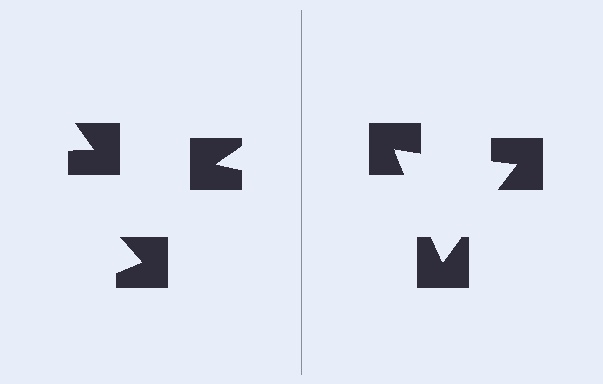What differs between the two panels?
The notched squares are positioned identically on both sides; only the wedge orientations differ. On the right they align to a triangle; on the left they are misaligned.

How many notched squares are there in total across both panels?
6 — 3 on each side.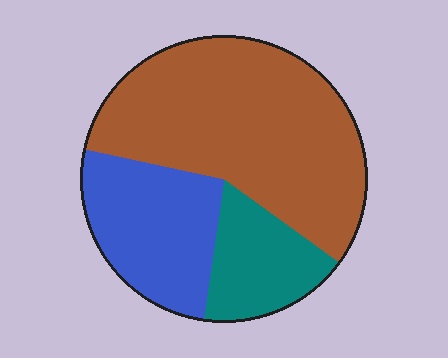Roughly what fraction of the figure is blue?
Blue covers 26% of the figure.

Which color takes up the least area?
Teal, at roughly 15%.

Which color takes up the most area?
Brown, at roughly 55%.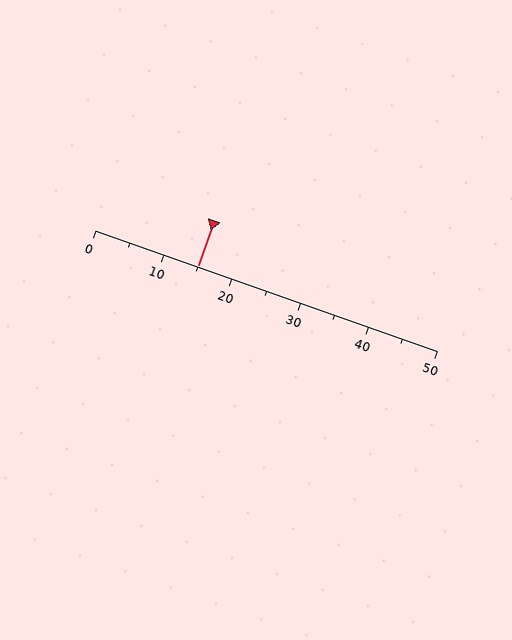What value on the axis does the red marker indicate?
The marker indicates approximately 15.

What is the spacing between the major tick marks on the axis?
The major ticks are spaced 10 apart.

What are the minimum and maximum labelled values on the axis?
The axis runs from 0 to 50.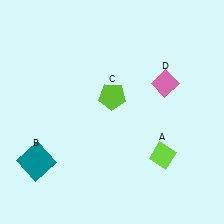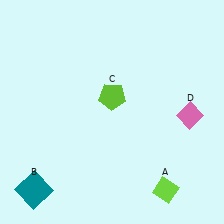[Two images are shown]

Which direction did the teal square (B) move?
The teal square (B) moved down.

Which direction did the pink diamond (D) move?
The pink diamond (D) moved down.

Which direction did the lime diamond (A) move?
The lime diamond (A) moved down.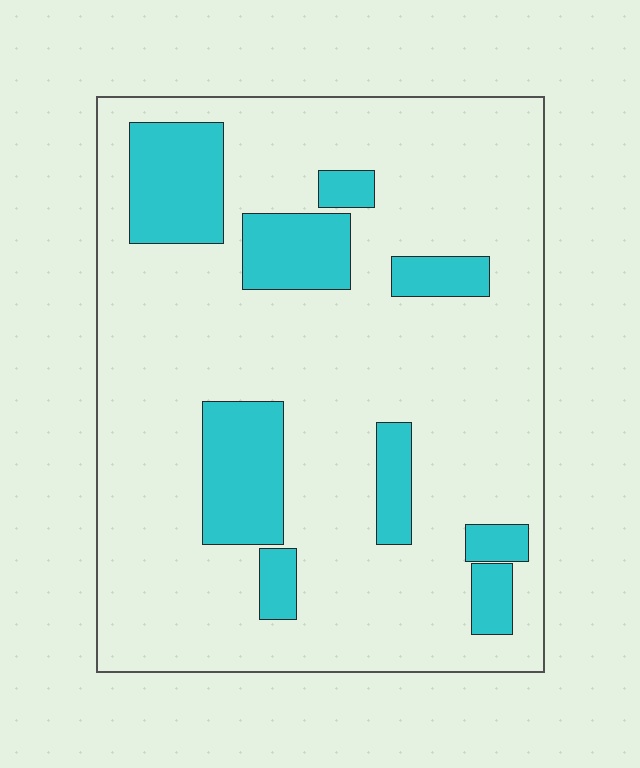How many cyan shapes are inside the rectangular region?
9.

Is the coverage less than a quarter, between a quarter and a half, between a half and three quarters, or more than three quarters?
Less than a quarter.